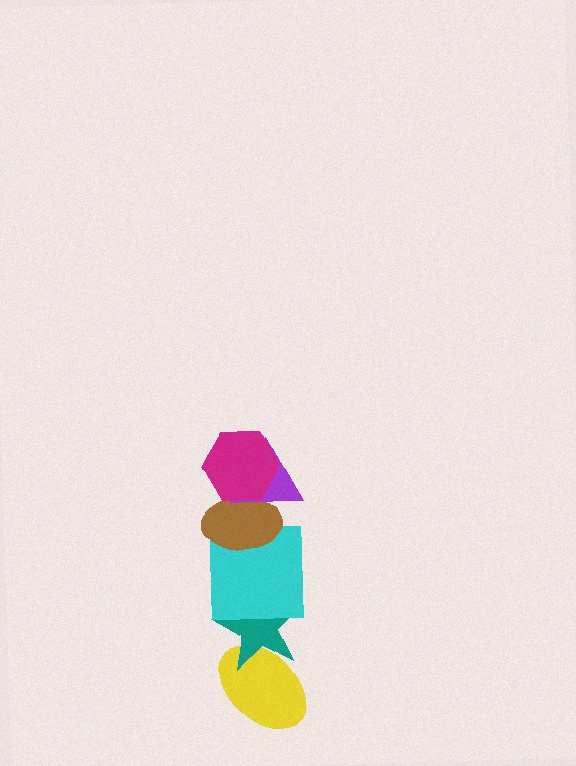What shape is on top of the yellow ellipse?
The teal star is on top of the yellow ellipse.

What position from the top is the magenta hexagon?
The magenta hexagon is 1st from the top.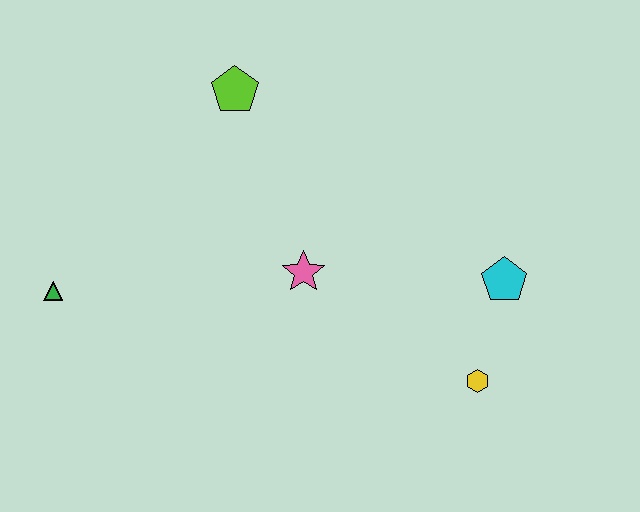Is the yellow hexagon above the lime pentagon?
No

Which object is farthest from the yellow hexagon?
The green triangle is farthest from the yellow hexagon.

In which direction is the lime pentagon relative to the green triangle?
The lime pentagon is above the green triangle.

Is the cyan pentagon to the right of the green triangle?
Yes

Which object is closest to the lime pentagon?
The pink star is closest to the lime pentagon.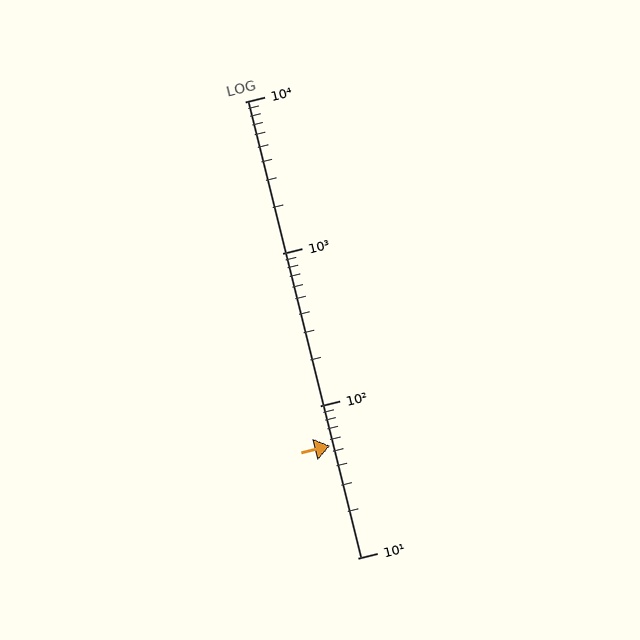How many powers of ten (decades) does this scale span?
The scale spans 3 decades, from 10 to 10000.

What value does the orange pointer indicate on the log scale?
The pointer indicates approximately 55.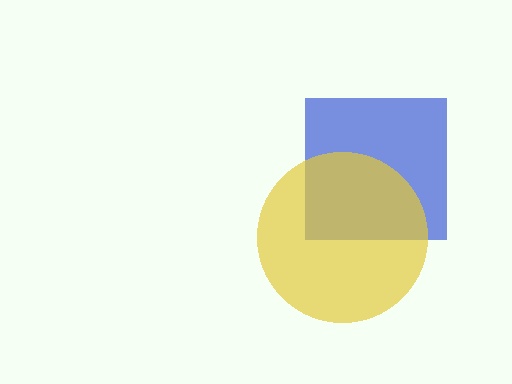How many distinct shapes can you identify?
There are 2 distinct shapes: a blue square, a yellow circle.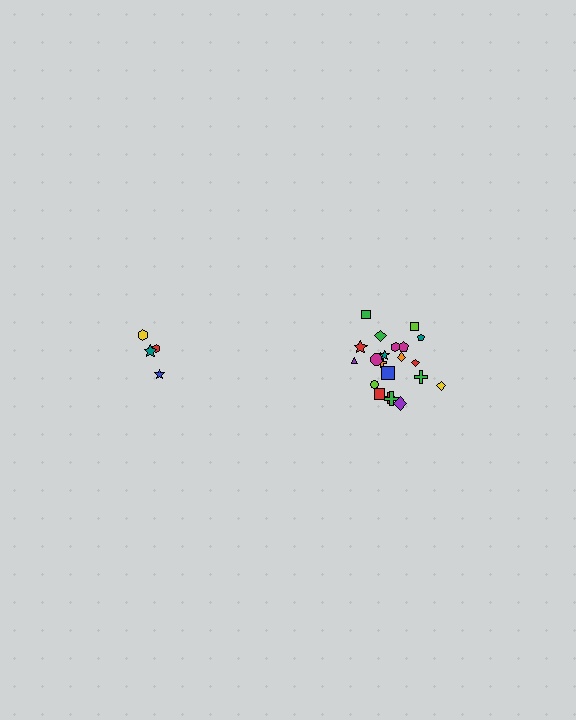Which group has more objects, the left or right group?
The right group.